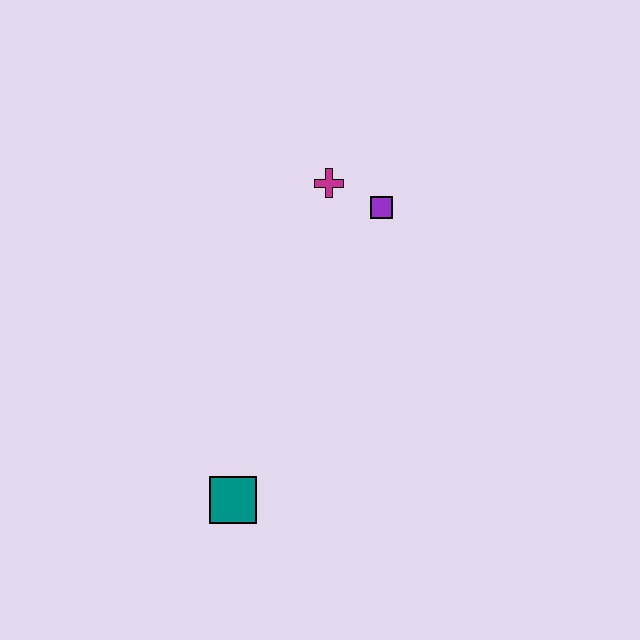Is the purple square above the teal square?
Yes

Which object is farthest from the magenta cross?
The teal square is farthest from the magenta cross.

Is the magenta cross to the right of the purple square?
No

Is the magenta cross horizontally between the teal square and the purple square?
Yes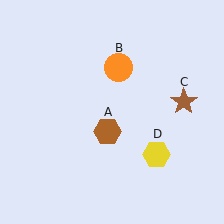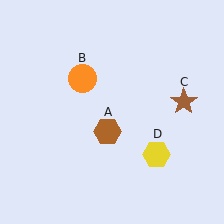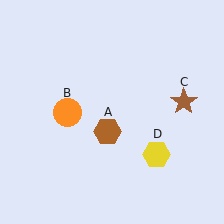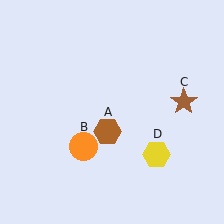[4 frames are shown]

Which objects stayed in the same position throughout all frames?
Brown hexagon (object A) and brown star (object C) and yellow hexagon (object D) remained stationary.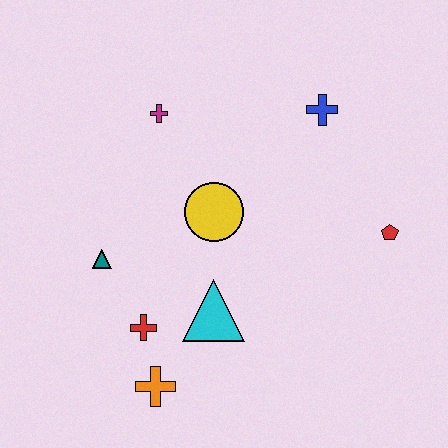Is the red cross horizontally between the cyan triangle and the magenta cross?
No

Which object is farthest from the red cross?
The blue cross is farthest from the red cross.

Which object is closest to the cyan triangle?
The red cross is closest to the cyan triangle.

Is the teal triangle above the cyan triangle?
Yes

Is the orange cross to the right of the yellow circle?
No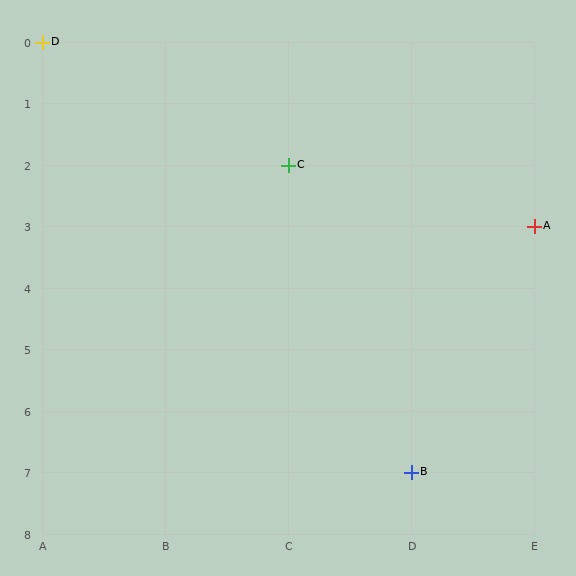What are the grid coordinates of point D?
Point D is at grid coordinates (A, 0).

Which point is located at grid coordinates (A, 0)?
Point D is at (A, 0).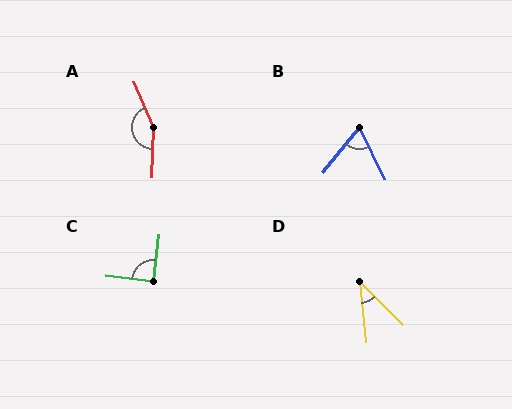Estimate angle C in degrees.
Approximately 89 degrees.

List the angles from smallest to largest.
D (39°), B (65°), C (89°), A (156°).